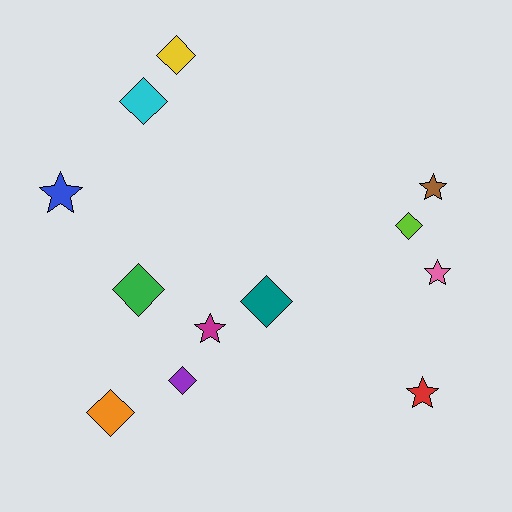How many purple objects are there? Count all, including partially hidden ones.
There is 1 purple object.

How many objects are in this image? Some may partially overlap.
There are 12 objects.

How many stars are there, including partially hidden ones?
There are 5 stars.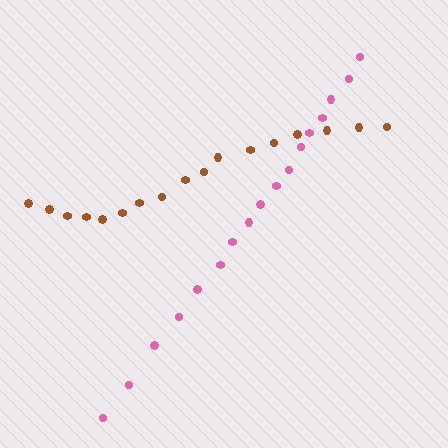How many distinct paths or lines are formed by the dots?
There are 2 distinct paths.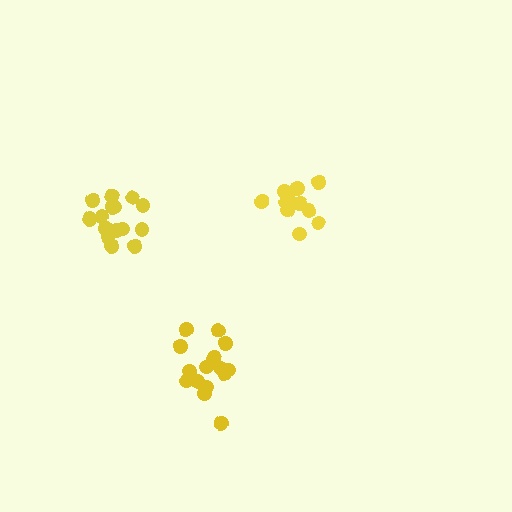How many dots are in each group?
Group 1: 15 dots, Group 2: 12 dots, Group 3: 18 dots (45 total).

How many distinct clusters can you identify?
There are 3 distinct clusters.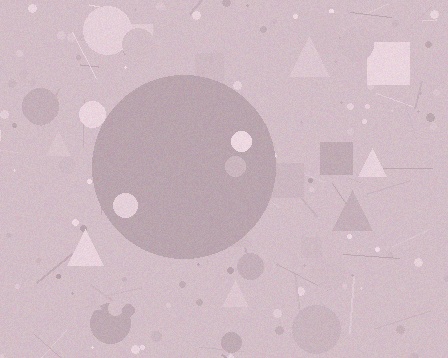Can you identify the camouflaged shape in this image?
The camouflaged shape is a circle.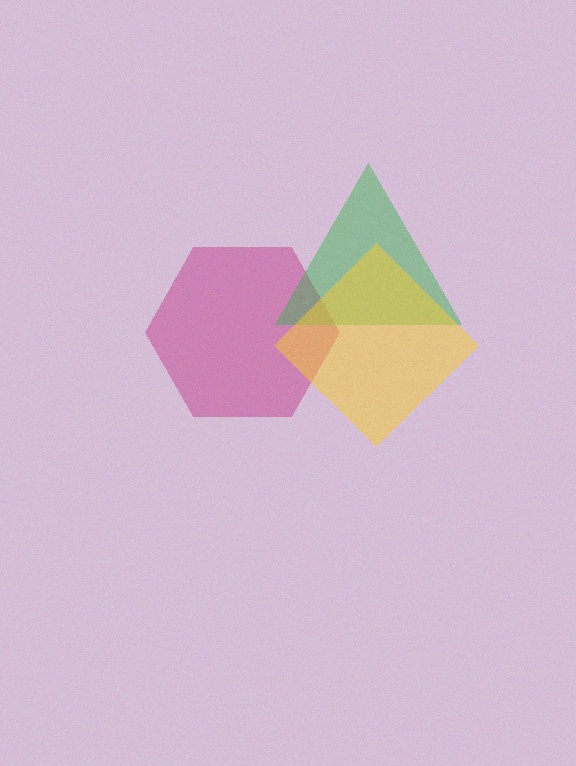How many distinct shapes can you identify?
There are 3 distinct shapes: a magenta hexagon, a green triangle, a yellow diamond.